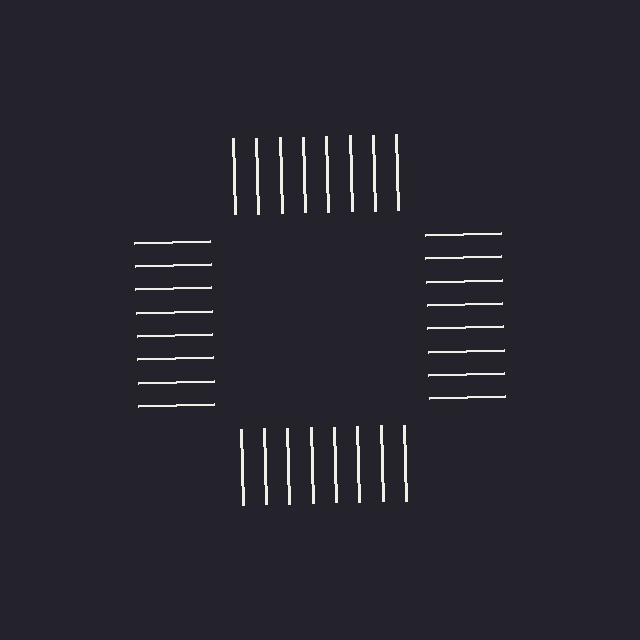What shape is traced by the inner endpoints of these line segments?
An illusory square — the line segments terminate on its edges but no continuous stroke is drawn.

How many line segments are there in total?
32 — 8 along each of the 4 edges.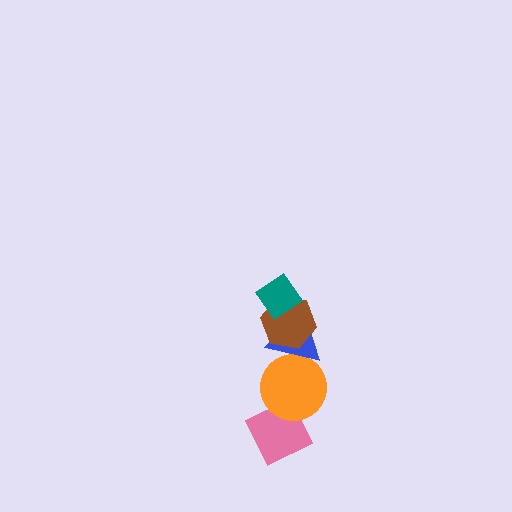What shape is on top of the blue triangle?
The brown hexagon is on top of the blue triangle.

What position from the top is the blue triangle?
The blue triangle is 3rd from the top.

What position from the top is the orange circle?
The orange circle is 4th from the top.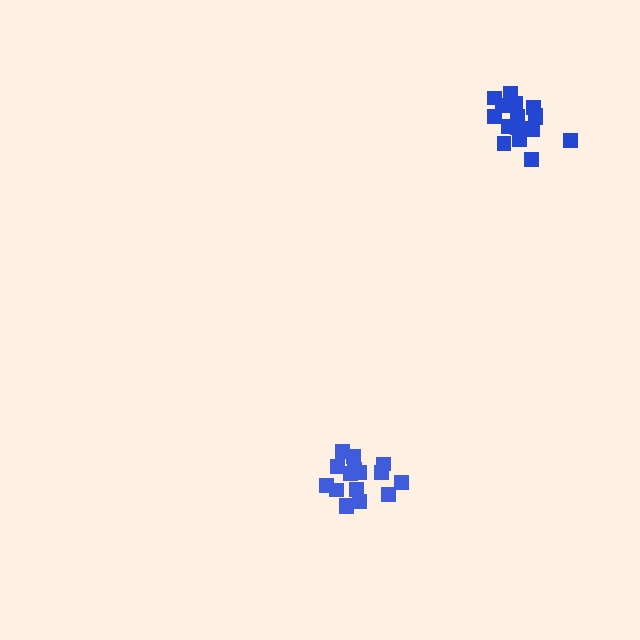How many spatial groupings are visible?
There are 2 spatial groupings.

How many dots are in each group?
Group 1: 16 dots, Group 2: 17 dots (33 total).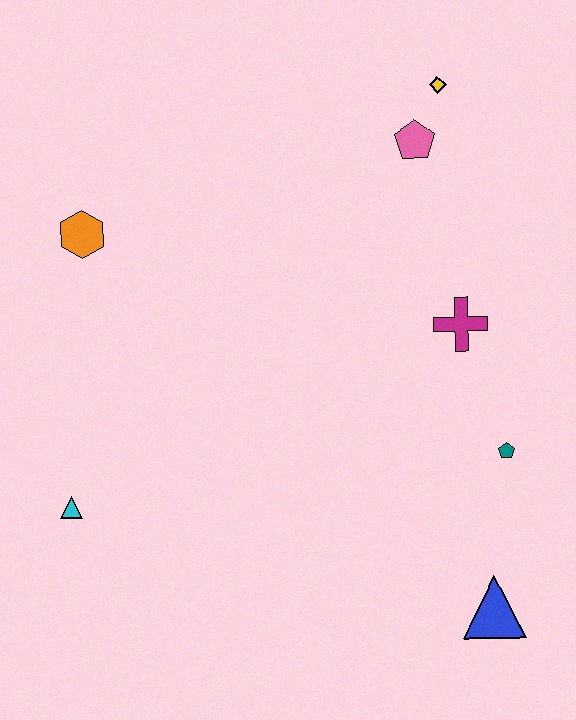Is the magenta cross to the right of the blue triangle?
No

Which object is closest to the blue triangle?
The teal pentagon is closest to the blue triangle.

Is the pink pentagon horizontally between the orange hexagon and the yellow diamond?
Yes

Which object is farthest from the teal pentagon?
The orange hexagon is farthest from the teal pentagon.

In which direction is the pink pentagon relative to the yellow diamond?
The pink pentagon is below the yellow diamond.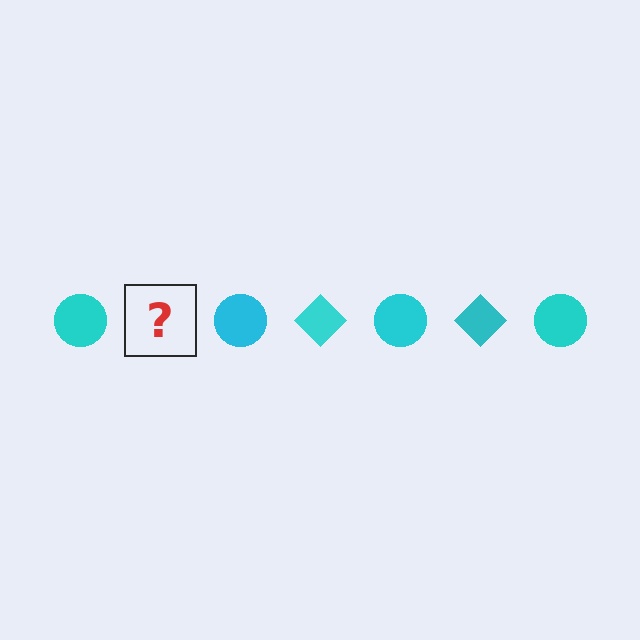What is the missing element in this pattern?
The missing element is a cyan diamond.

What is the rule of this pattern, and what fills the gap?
The rule is that the pattern cycles through circle, diamond shapes in cyan. The gap should be filled with a cyan diamond.